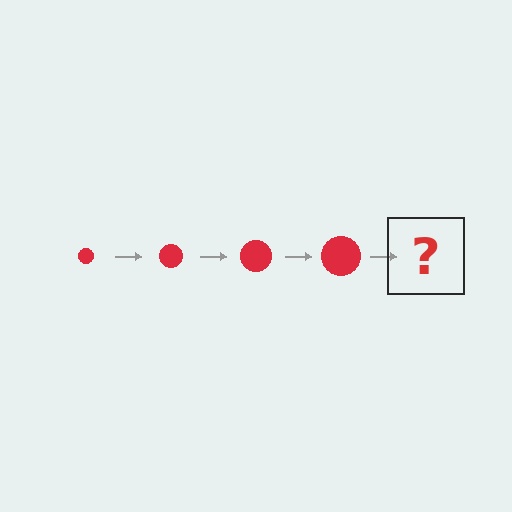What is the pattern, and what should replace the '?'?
The pattern is that the circle gets progressively larger each step. The '?' should be a red circle, larger than the previous one.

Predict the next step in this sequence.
The next step is a red circle, larger than the previous one.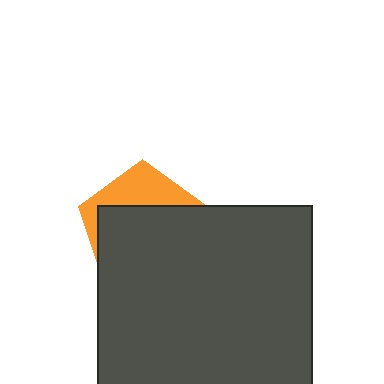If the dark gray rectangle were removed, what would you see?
You would see the complete orange pentagon.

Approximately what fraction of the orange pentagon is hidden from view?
Roughly 68% of the orange pentagon is hidden behind the dark gray rectangle.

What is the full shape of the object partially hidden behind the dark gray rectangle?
The partially hidden object is an orange pentagon.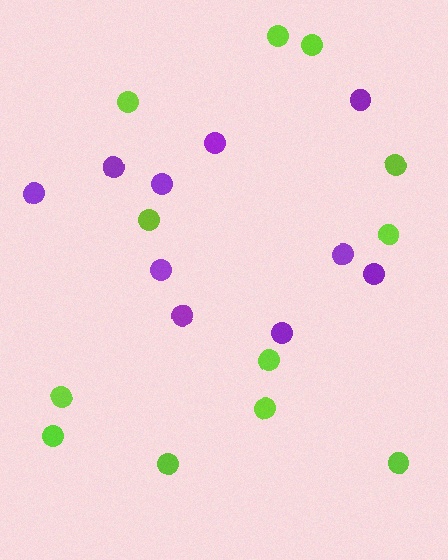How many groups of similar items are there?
There are 2 groups: one group of purple circles (10) and one group of lime circles (12).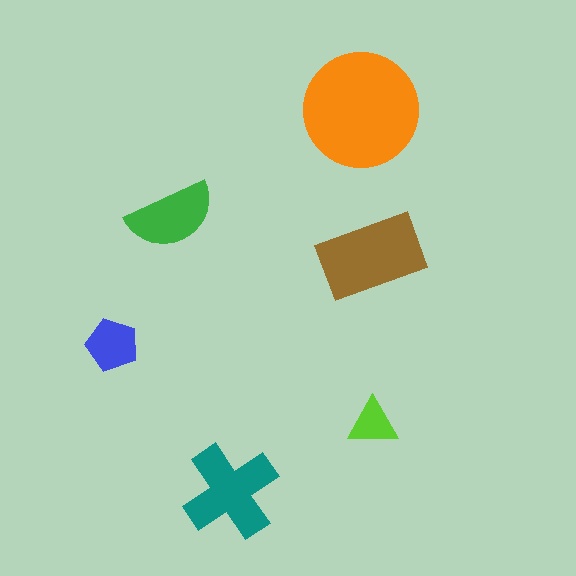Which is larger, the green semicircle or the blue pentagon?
The green semicircle.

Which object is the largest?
The orange circle.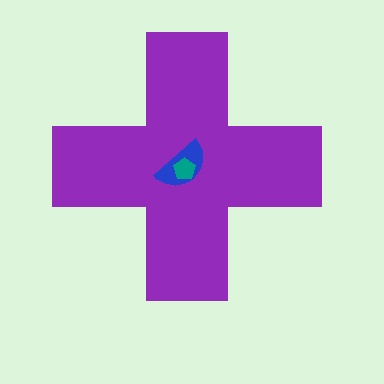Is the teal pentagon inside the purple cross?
Yes.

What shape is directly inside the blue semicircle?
The teal pentagon.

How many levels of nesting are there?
3.